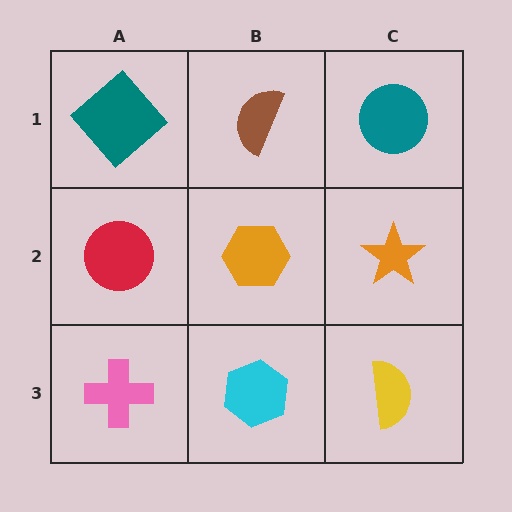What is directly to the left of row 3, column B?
A pink cross.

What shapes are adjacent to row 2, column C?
A teal circle (row 1, column C), a yellow semicircle (row 3, column C), an orange hexagon (row 2, column B).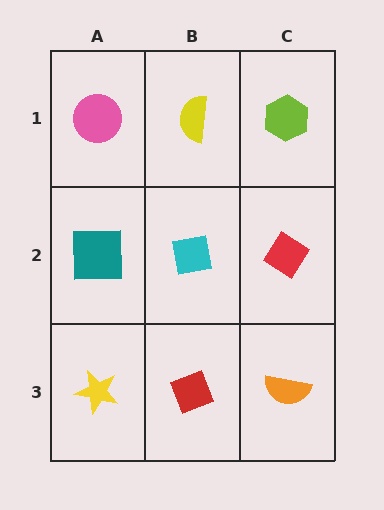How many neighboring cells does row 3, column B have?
3.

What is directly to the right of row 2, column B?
A red diamond.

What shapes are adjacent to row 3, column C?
A red diamond (row 2, column C), a red diamond (row 3, column B).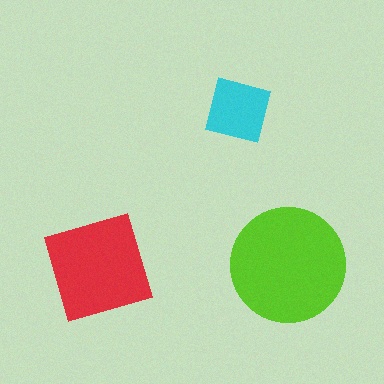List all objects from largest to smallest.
The lime circle, the red diamond, the cyan square.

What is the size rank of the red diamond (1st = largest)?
2nd.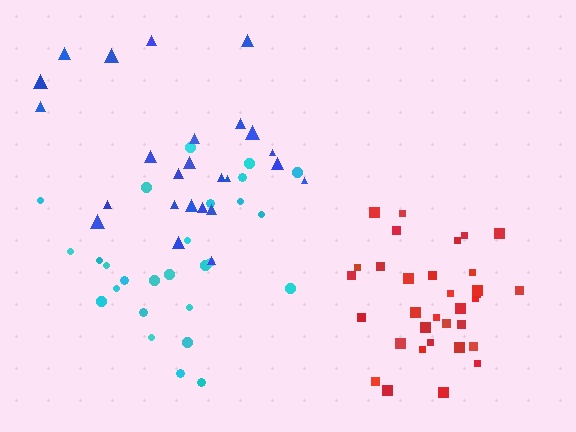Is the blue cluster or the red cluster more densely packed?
Red.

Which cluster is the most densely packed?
Red.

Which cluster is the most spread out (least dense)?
Blue.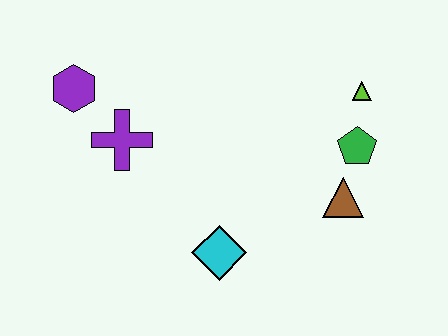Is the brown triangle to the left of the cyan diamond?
No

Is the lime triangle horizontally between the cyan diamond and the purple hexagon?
No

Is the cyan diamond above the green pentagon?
No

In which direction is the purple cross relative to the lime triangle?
The purple cross is to the left of the lime triangle.